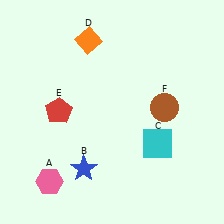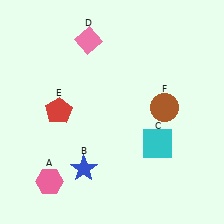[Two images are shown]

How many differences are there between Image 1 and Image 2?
There is 1 difference between the two images.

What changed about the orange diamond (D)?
In Image 1, D is orange. In Image 2, it changed to pink.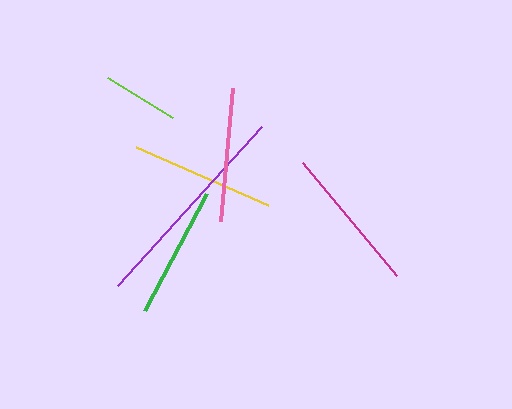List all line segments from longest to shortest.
From longest to shortest: purple, magenta, yellow, pink, green, lime.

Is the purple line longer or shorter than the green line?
The purple line is longer than the green line.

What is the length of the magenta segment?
The magenta segment is approximately 147 pixels long.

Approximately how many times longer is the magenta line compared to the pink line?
The magenta line is approximately 1.1 times the length of the pink line.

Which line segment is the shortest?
The lime line is the shortest at approximately 76 pixels.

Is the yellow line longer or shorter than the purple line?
The purple line is longer than the yellow line.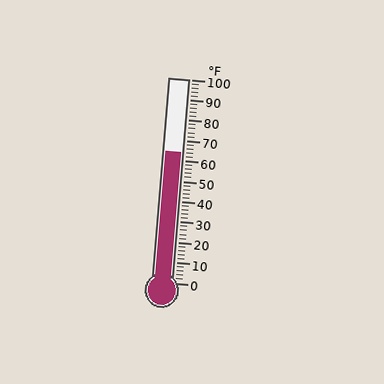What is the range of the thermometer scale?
The thermometer scale ranges from 0°F to 100°F.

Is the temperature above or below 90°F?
The temperature is below 90°F.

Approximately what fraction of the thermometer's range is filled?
The thermometer is filled to approximately 65% of its range.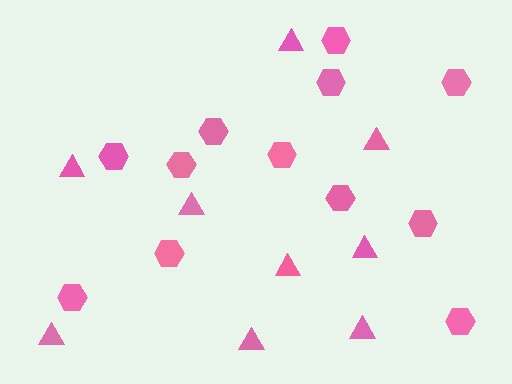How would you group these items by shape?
There are 2 groups: one group of triangles (9) and one group of hexagons (12).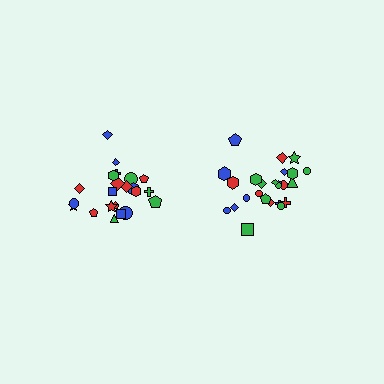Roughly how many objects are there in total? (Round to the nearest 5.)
Roughly 45 objects in total.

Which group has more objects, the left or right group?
The right group.